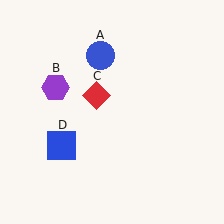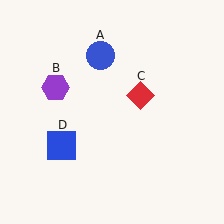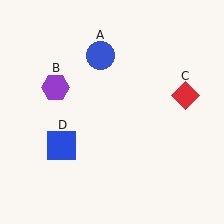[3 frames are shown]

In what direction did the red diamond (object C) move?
The red diamond (object C) moved right.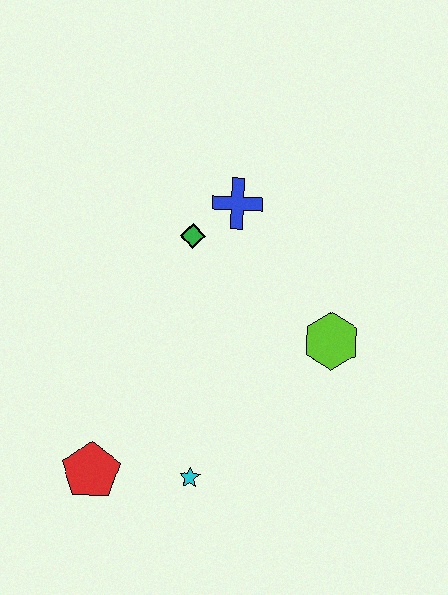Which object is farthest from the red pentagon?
The blue cross is farthest from the red pentagon.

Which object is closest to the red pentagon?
The cyan star is closest to the red pentagon.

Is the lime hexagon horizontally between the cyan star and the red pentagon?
No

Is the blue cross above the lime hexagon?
Yes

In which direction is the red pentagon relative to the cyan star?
The red pentagon is to the left of the cyan star.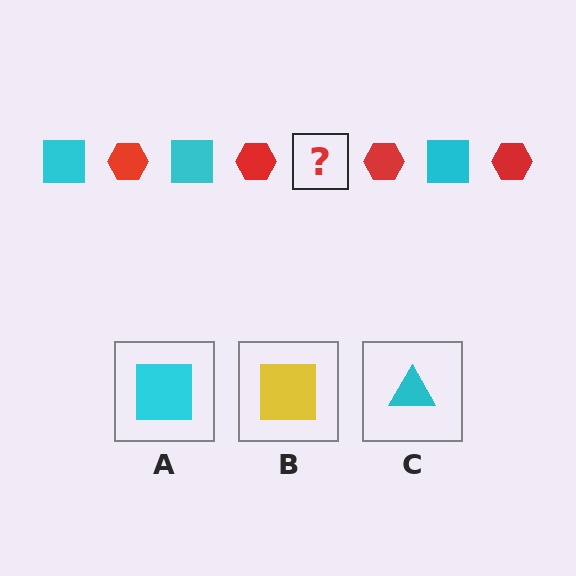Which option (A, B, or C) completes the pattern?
A.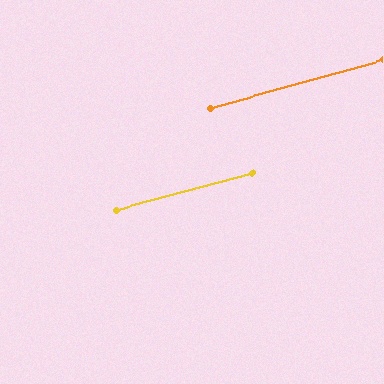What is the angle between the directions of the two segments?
Approximately 0 degrees.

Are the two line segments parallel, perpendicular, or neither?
Parallel — their directions differ by only 0.0°.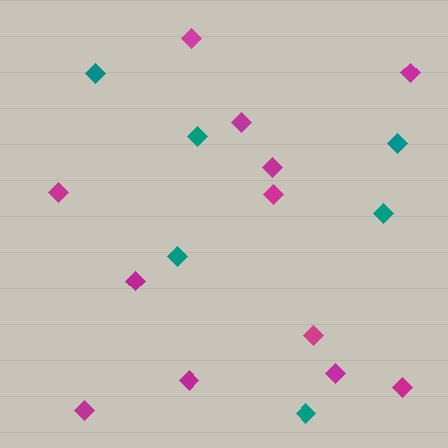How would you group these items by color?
There are 2 groups: one group of teal diamonds (6) and one group of magenta diamonds (12).